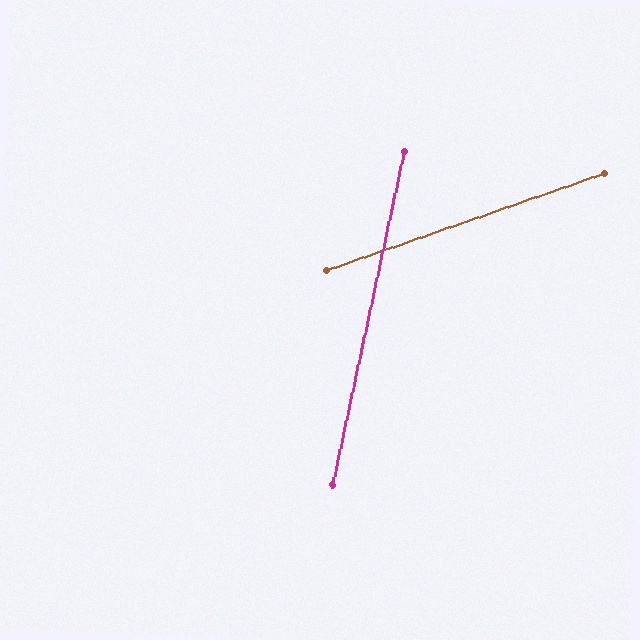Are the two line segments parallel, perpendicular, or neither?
Neither parallel nor perpendicular — they differ by about 59°.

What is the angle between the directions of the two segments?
Approximately 59 degrees.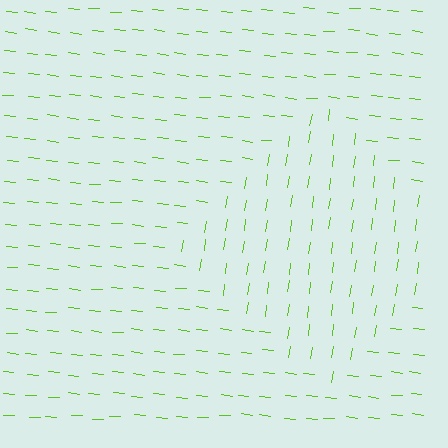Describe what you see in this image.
The image is filled with small lime line segments. A diamond region in the image has lines oriented differently from the surrounding lines, creating a visible texture boundary.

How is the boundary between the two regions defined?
The boundary is defined purely by a change in line orientation (approximately 87 degrees difference). All lines are the same color and thickness.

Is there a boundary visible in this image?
Yes, there is a texture boundary formed by a change in line orientation.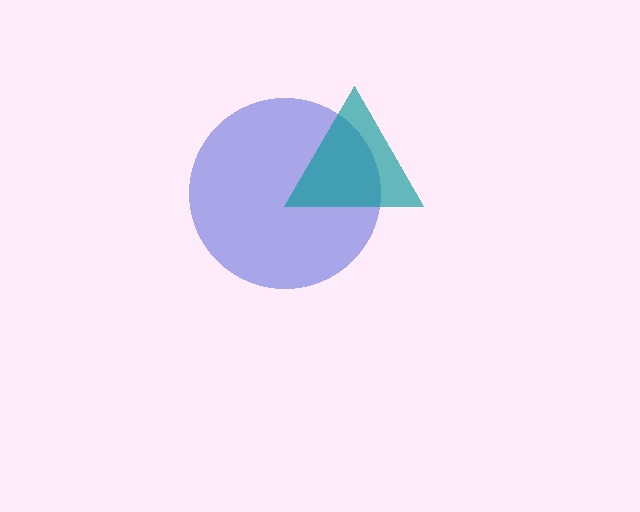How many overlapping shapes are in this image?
There are 2 overlapping shapes in the image.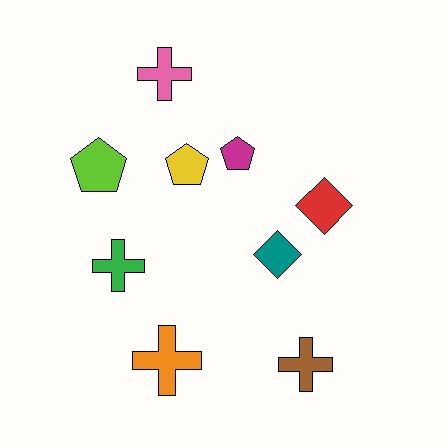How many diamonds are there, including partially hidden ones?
There are 2 diamonds.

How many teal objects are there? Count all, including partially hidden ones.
There is 1 teal object.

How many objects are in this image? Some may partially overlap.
There are 9 objects.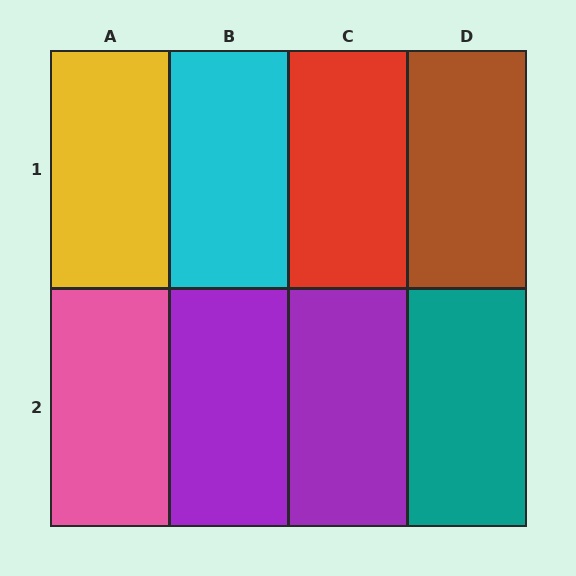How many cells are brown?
1 cell is brown.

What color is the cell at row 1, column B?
Cyan.